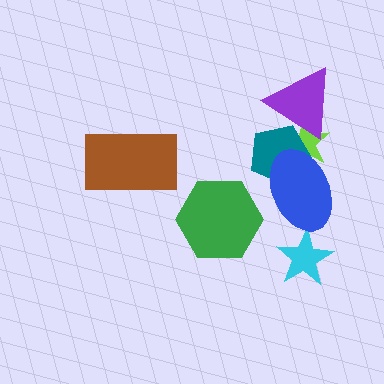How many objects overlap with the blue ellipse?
2 objects overlap with the blue ellipse.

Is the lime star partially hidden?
Yes, it is partially covered by another shape.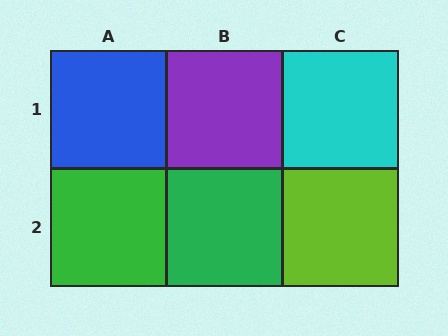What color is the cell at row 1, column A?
Blue.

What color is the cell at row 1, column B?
Purple.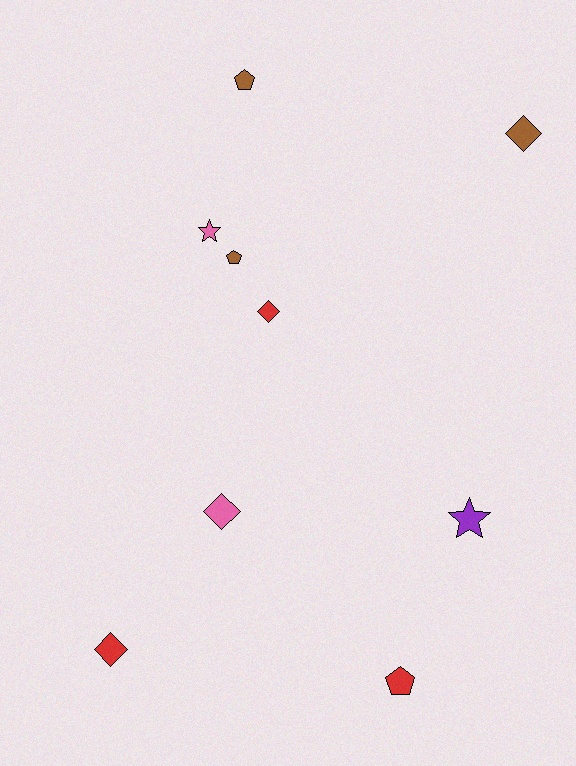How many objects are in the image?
There are 9 objects.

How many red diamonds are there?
There are 2 red diamonds.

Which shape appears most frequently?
Diamond, with 4 objects.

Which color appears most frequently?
Brown, with 3 objects.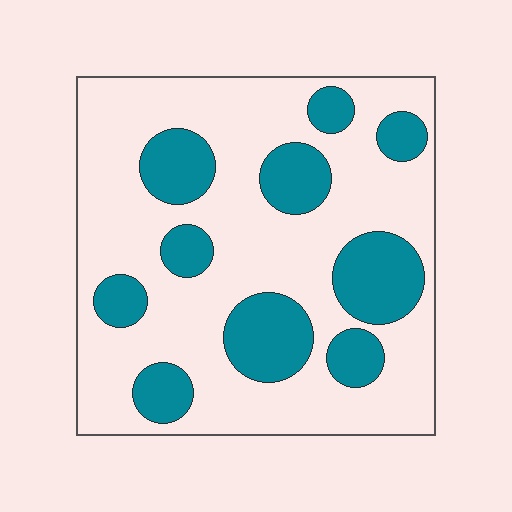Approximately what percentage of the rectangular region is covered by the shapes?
Approximately 30%.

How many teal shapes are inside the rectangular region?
10.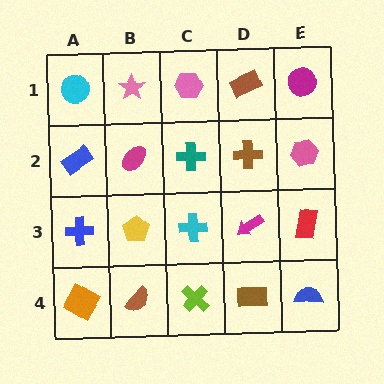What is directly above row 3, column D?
A brown cross.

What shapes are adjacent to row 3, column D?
A brown cross (row 2, column D), a brown rectangle (row 4, column D), a cyan cross (row 3, column C), a red rectangle (row 3, column E).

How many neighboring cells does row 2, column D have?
4.